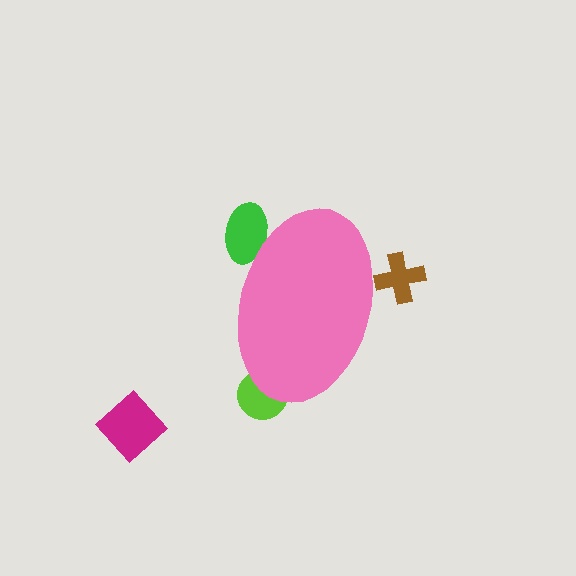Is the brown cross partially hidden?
Yes, the brown cross is partially hidden behind the pink ellipse.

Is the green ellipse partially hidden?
Yes, the green ellipse is partially hidden behind the pink ellipse.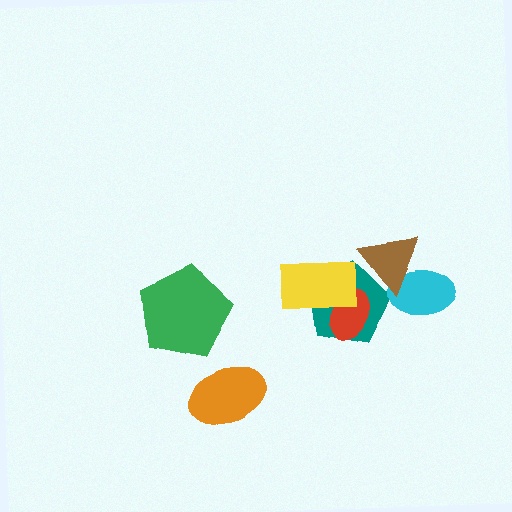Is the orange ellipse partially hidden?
No, no other shape covers it.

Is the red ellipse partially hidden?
Yes, it is partially covered by another shape.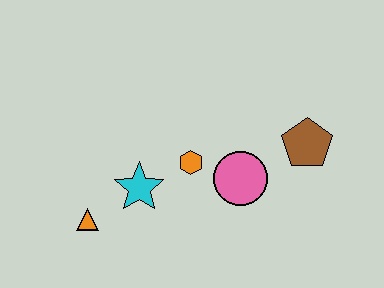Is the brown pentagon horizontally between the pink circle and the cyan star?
No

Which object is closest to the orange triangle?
The cyan star is closest to the orange triangle.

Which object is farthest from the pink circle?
The orange triangle is farthest from the pink circle.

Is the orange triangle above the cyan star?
No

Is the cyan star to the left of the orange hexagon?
Yes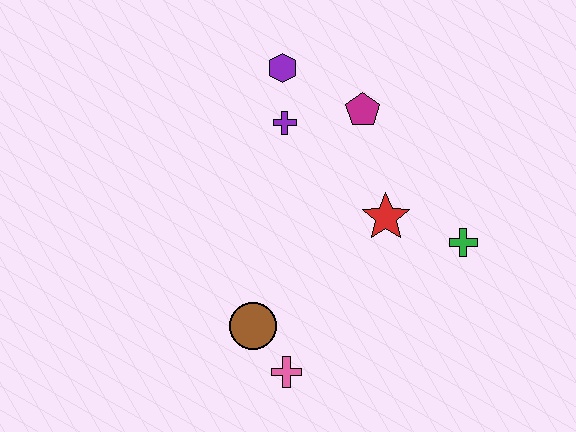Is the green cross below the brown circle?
No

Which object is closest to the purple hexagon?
The purple cross is closest to the purple hexagon.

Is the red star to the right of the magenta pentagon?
Yes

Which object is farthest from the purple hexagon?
The pink cross is farthest from the purple hexagon.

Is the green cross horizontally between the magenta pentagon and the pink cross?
No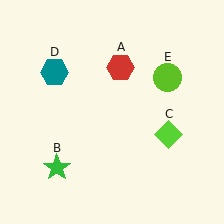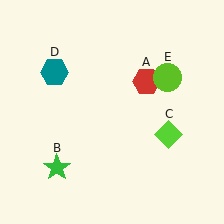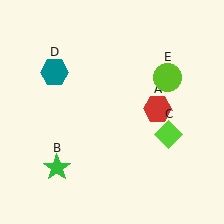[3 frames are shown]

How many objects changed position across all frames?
1 object changed position: red hexagon (object A).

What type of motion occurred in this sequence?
The red hexagon (object A) rotated clockwise around the center of the scene.